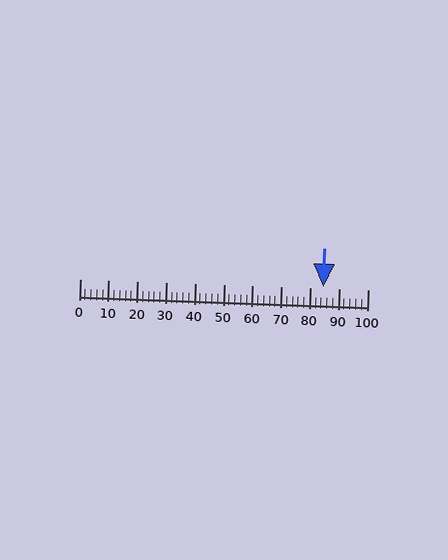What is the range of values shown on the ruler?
The ruler shows values from 0 to 100.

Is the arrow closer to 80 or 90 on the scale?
The arrow is closer to 80.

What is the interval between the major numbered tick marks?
The major tick marks are spaced 10 units apart.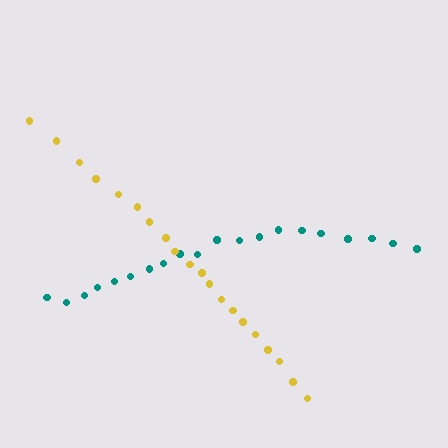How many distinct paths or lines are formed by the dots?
There are 2 distinct paths.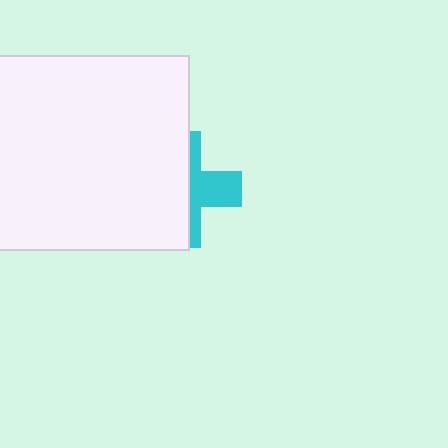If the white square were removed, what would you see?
You would see the complete cyan cross.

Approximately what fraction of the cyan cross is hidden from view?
Roughly 60% of the cyan cross is hidden behind the white square.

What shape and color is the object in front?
The object in front is a white square.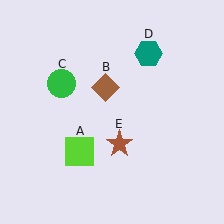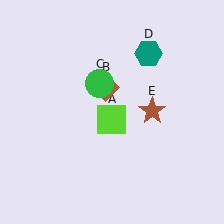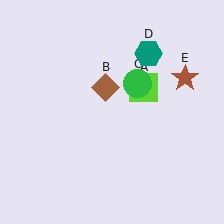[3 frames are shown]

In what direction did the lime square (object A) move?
The lime square (object A) moved up and to the right.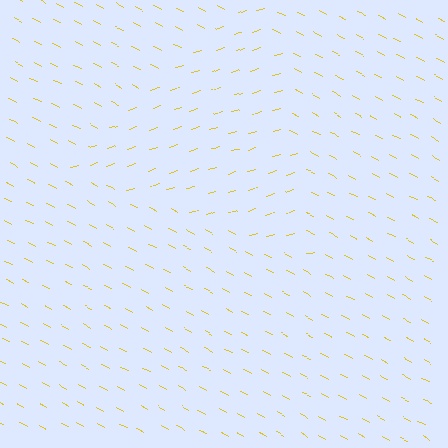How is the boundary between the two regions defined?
The boundary is defined purely by a change in line orientation (approximately 45 degrees difference). All lines are the same color and thickness.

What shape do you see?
I see a triangle.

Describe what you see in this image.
The image is filled with small yellow line segments. A triangle region in the image has lines oriented differently from the surrounding lines, creating a visible texture boundary.